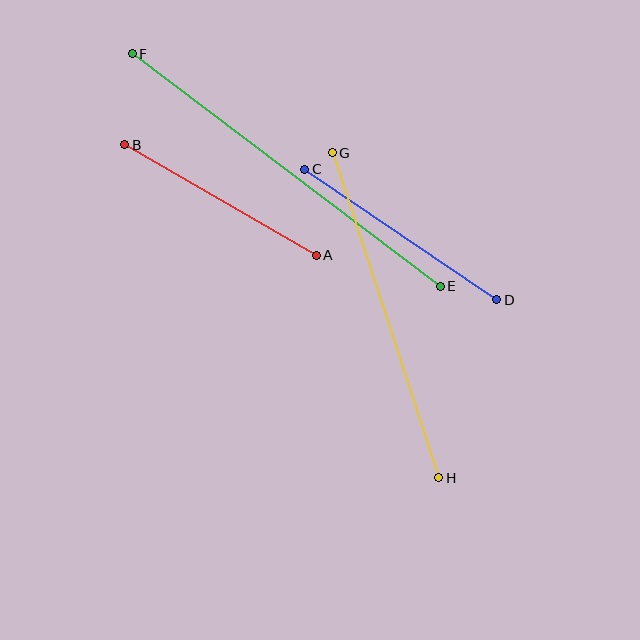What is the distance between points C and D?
The distance is approximately 232 pixels.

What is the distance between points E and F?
The distance is approximately 386 pixels.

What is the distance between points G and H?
The distance is approximately 342 pixels.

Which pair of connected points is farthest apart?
Points E and F are farthest apart.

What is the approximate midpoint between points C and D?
The midpoint is at approximately (401, 235) pixels.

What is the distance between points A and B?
The distance is approximately 221 pixels.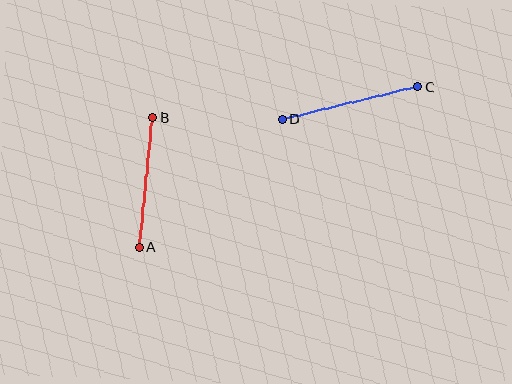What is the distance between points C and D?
The distance is approximately 140 pixels.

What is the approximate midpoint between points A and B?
The midpoint is at approximately (146, 182) pixels.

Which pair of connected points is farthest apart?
Points C and D are farthest apart.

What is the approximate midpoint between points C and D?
The midpoint is at approximately (350, 103) pixels.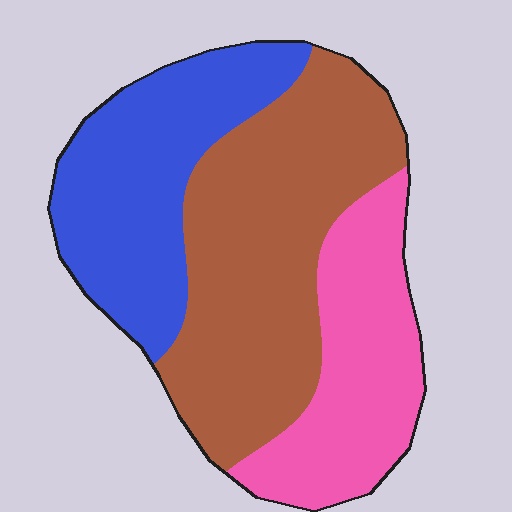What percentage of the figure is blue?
Blue takes up between a sixth and a third of the figure.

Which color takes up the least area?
Pink, at roughly 25%.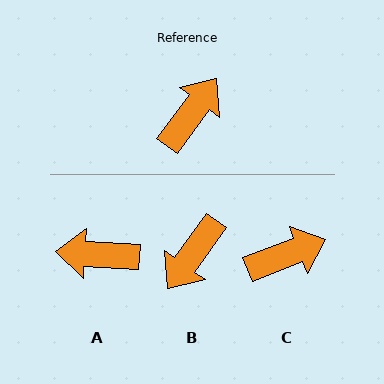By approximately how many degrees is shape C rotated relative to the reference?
Approximately 32 degrees clockwise.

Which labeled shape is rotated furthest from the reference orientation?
B, about 179 degrees away.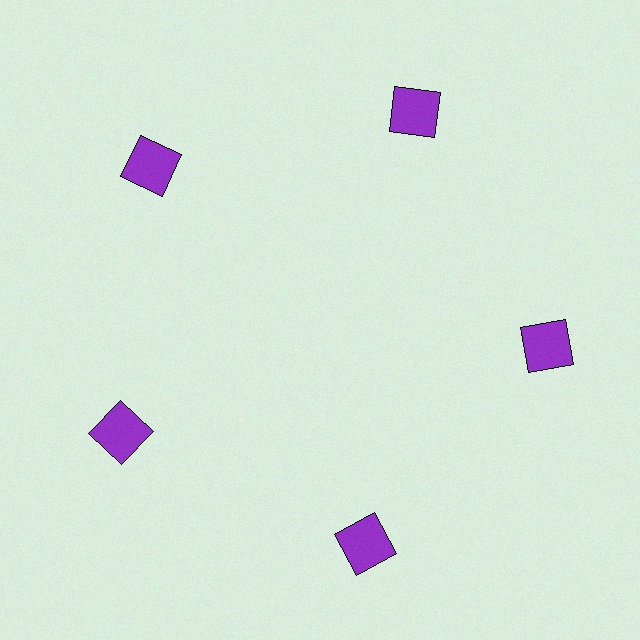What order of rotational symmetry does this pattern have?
This pattern has 5-fold rotational symmetry.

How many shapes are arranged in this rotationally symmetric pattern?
There are 5 shapes, arranged in 5 groups of 1.